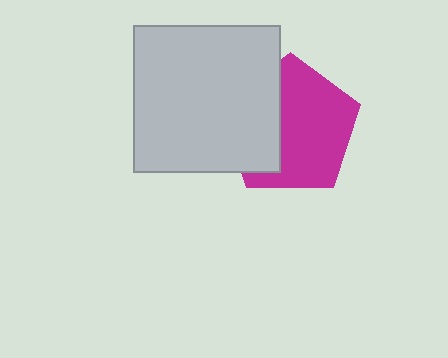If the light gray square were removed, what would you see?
You would see the complete magenta pentagon.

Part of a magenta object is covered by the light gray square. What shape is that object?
It is a pentagon.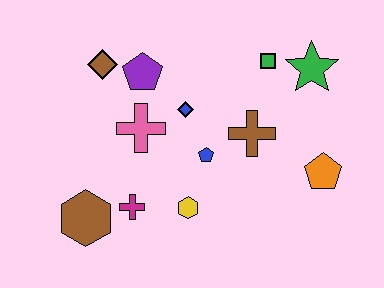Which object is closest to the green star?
The green square is closest to the green star.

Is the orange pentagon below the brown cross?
Yes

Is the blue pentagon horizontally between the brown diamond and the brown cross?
Yes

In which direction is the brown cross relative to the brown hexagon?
The brown cross is to the right of the brown hexagon.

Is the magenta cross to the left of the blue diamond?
Yes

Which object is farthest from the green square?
The brown hexagon is farthest from the green square.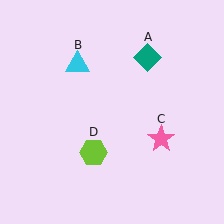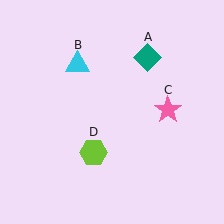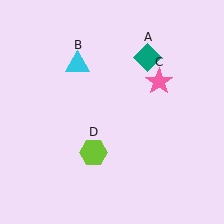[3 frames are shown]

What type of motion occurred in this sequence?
The pink star (object C) rotated counterclockwise around the center of the scene.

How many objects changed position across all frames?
1 object changed position: pink star (object C).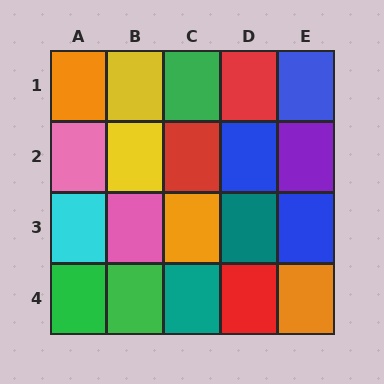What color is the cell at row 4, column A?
Green.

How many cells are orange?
3 cells are orange.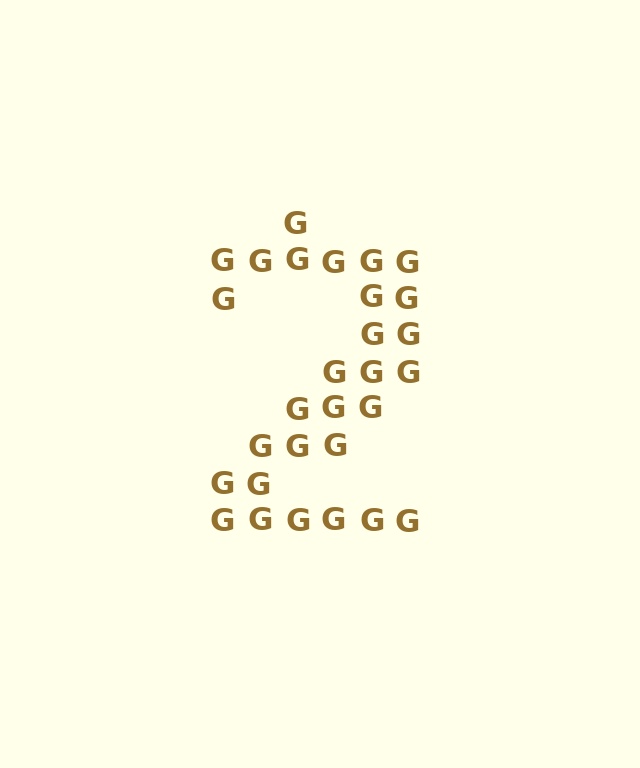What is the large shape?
The large shape is the digit 2.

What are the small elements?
The small elements are letter G's.